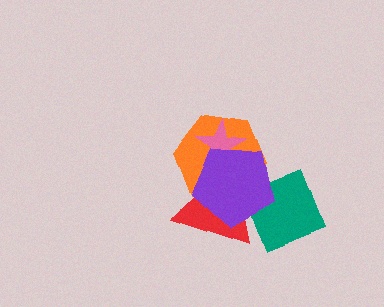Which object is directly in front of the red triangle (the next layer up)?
The orange hexagon is directly in front of the red triangle.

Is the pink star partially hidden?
Yes, it is partially covered by another shape.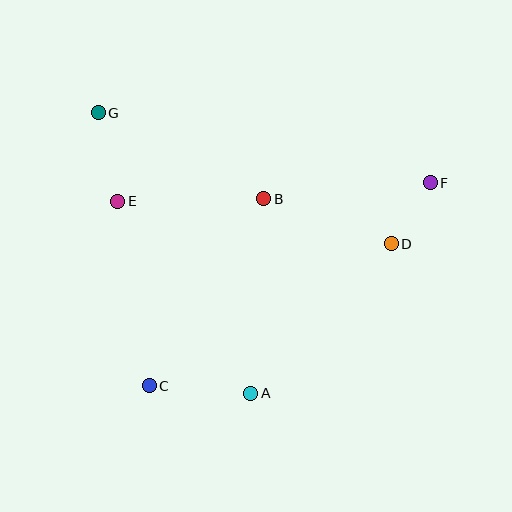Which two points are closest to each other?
Points D and F are closest to each other.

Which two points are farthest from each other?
Points C and F are farthest from each other.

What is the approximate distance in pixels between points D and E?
The distance between D and E is approximately 277 pixels.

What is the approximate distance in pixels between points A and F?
The distance between A and F is approximately 277 pixels.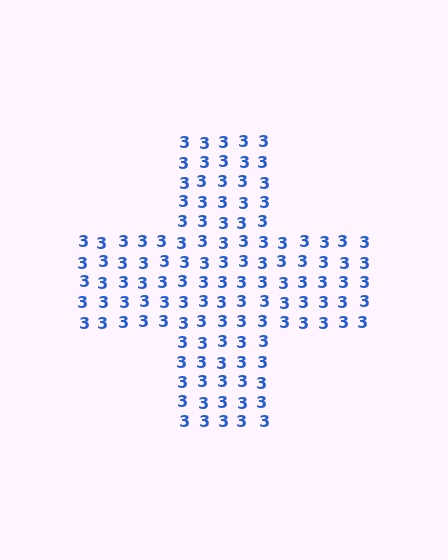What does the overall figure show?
The overall figure shows a cross.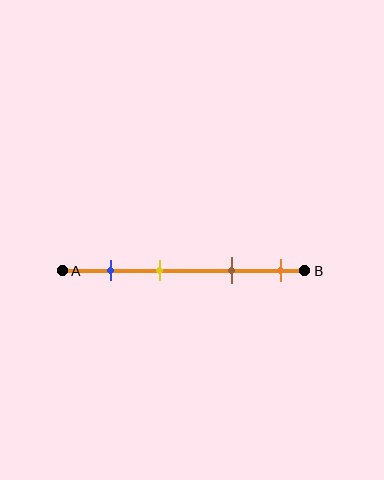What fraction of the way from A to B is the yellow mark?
The yellow mark is approximately 40% (0.4) of the way from A to B.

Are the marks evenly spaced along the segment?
No, the marks are not evenly spaced.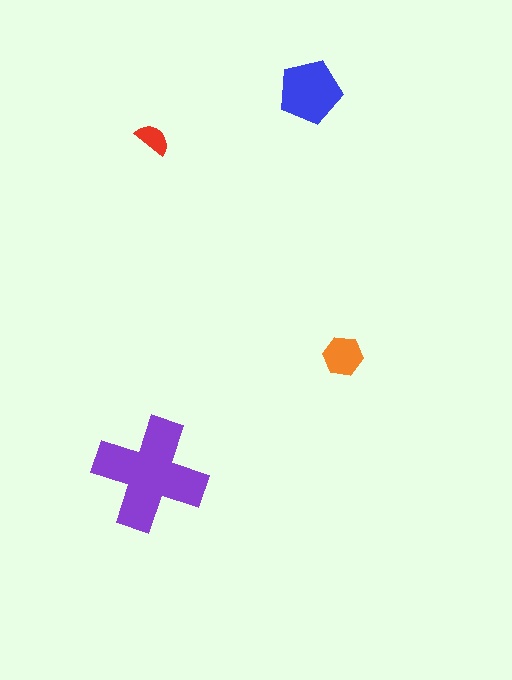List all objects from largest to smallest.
The purple cross, the blue pentagon, the orange hexagon, the red semicircle.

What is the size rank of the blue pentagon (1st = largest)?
2nd.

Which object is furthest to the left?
The purple cross is leftmost.